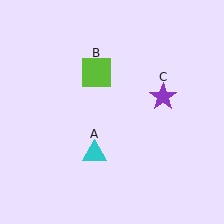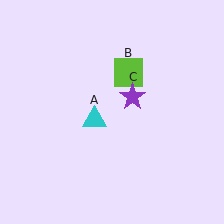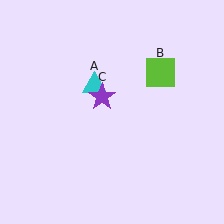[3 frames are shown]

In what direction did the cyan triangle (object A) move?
The cyan triangle (object A) moved up.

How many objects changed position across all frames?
3 objects changed position: cyan triangle (object A), lime square (object B), purple star (object C).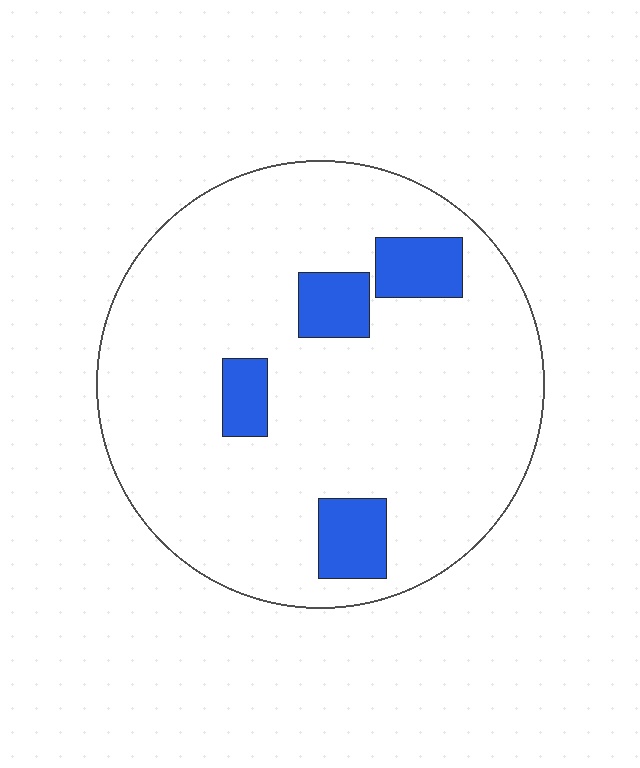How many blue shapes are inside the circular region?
4.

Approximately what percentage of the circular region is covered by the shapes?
Approximately 10%.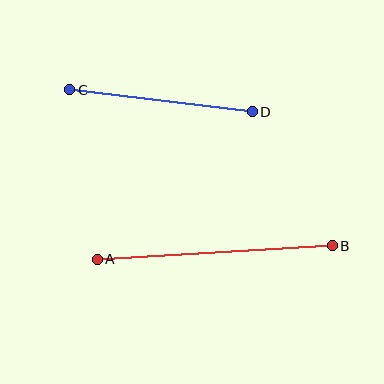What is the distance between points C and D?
The distance is approximately 184 pixels.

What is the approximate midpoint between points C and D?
The midpoint is at approximately (161, 101) pixels.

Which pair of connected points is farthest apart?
Points A and B are farthest apart.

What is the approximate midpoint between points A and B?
The midpoint is at approximately (215, 253) pixels.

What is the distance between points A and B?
The distance is approximately 235 pixels.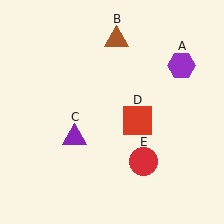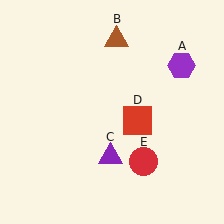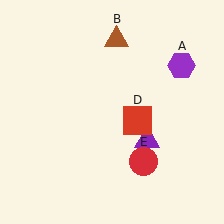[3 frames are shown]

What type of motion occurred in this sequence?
The purple triangle (object C) rotated counterclockwise around the center of the scene.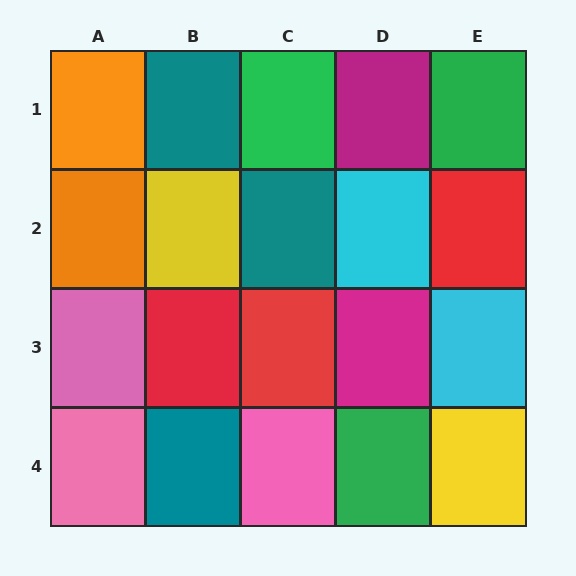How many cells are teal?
3 cells are teal.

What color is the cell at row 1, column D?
Magenta.